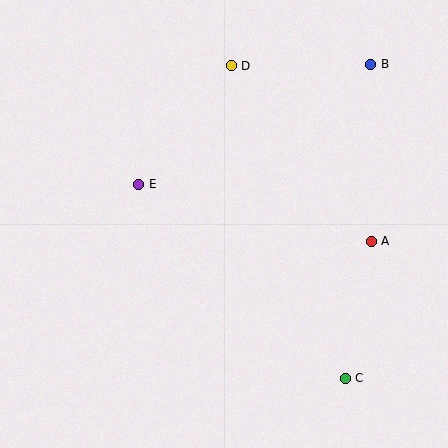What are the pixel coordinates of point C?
Point C is at (345, 378).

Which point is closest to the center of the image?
Point E at (139, 184) is closest to the center.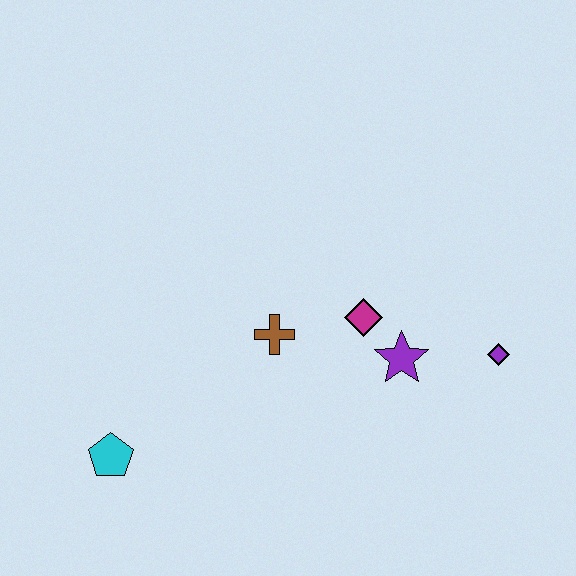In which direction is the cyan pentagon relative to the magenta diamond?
The cyan pentagon is to the left of the magenta diamond.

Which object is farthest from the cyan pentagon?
The purple diamond is farthest from the cyan pentagon.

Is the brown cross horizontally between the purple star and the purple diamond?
No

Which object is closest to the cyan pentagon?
The brown cross is closest to the cyan pentagon.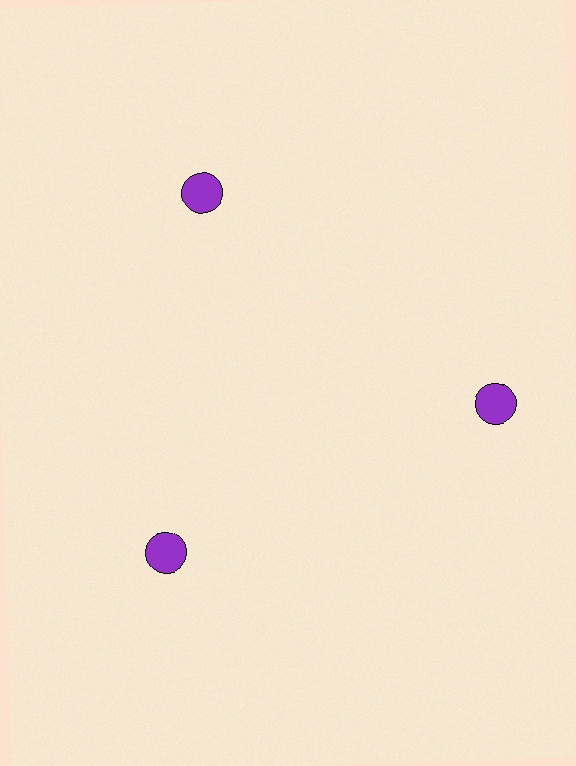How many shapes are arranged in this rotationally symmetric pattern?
There are 3 shapes, arranged in 3 groups of 1.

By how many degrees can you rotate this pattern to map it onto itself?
The pattern maps onto itself every 120 degrees of rotation.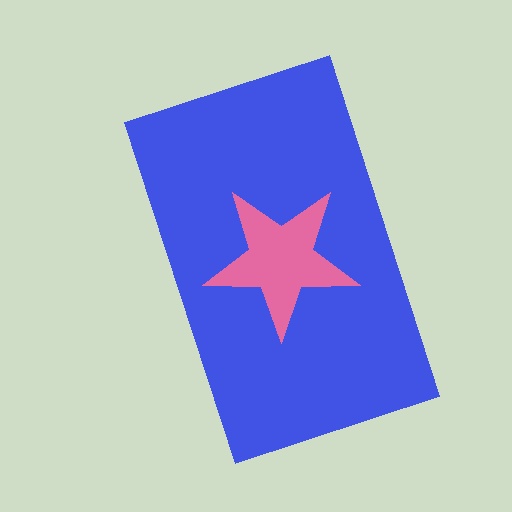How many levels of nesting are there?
2.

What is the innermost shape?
The pink star.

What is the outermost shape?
The blue rectangle.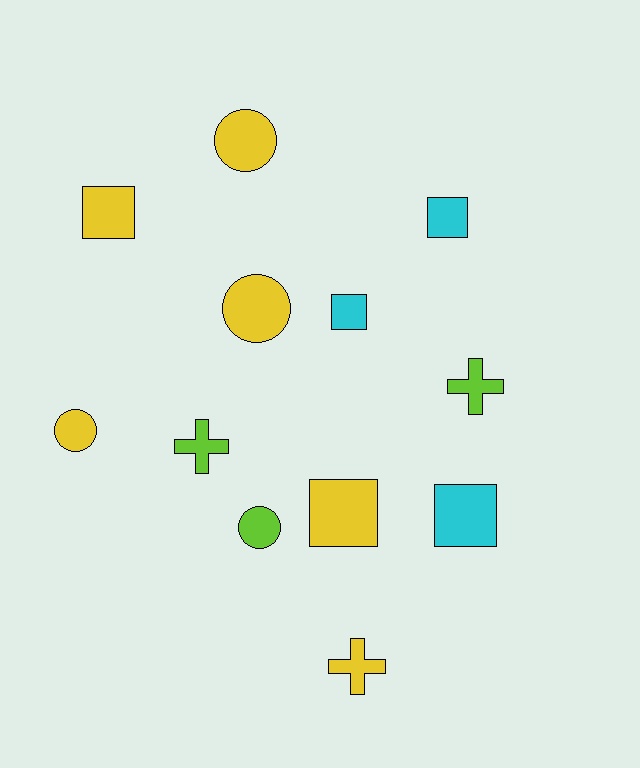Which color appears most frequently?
Yellow, with 6 objects.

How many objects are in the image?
There are 12 objects.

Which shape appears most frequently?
Square, with 5 objects.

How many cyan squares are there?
There are 3 cyan squares.